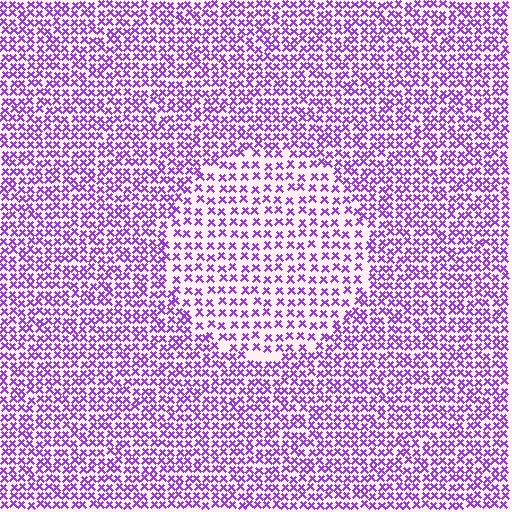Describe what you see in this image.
The image contains small purple elements arranged at two different densities. A circle-shaped region is visible where the elements are less densely packed than the surrounding area.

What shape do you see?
I see a circle.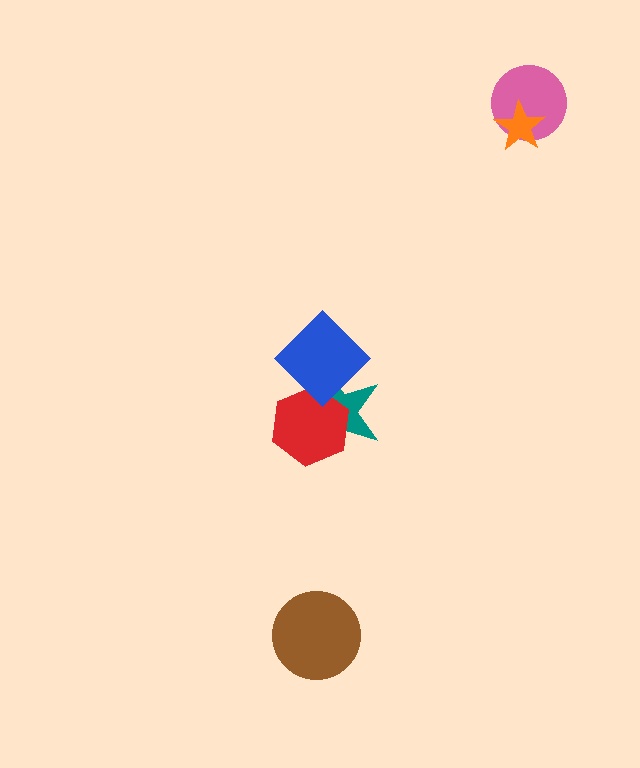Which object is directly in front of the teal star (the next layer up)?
The red hexagon is directly in front of the teal star.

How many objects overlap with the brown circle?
0 objects overlap with the brown circle.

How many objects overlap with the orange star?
1 object overlaps with the orange star.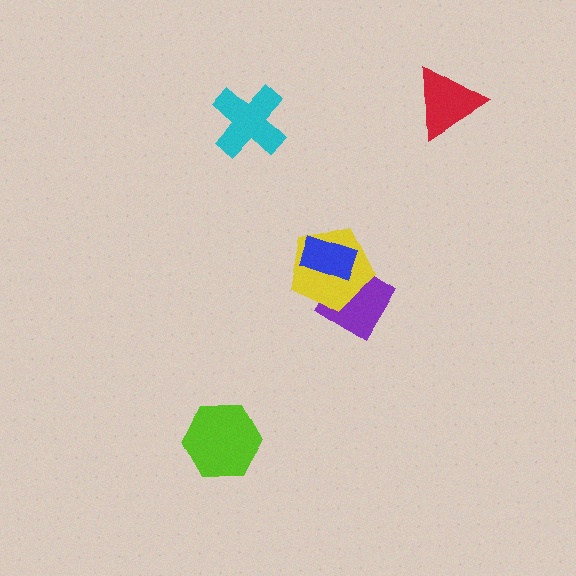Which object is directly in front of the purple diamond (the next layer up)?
The yellow pentagon is directly in front of the purple diamond.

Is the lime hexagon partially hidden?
No, no other shape covers it.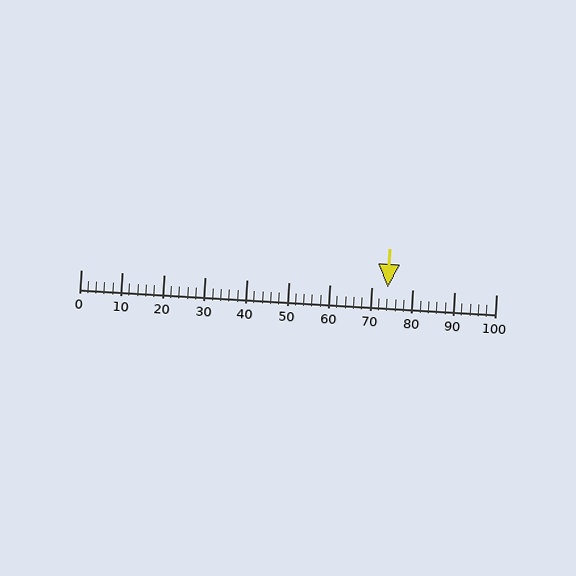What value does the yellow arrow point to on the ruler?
The yellow arrow points to approximately 74.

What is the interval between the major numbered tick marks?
The major tick marks are spaced 10 units apart.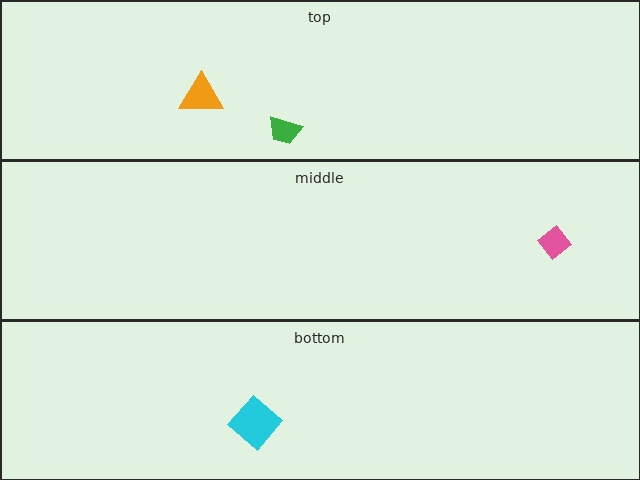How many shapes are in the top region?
2.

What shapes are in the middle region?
The pink diamond.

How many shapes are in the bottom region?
1.